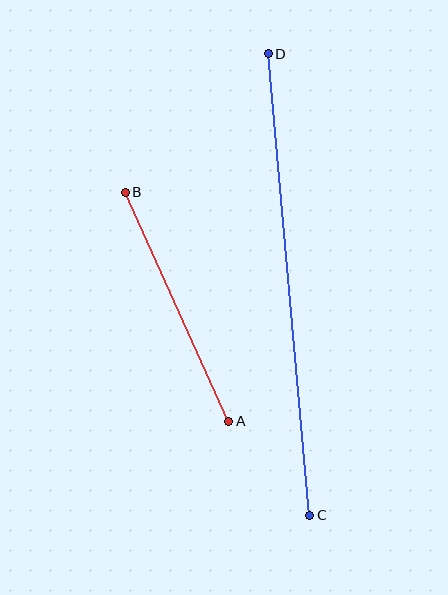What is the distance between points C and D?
The distance is approximately 463 pixels.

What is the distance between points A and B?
The distance is approximately 252 pixels.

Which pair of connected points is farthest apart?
Points C and D are farthest apart.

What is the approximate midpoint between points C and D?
The midpoint is at approximately (289, 285) pixels.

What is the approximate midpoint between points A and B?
The midpoint is at approximately (177, 307) pixels.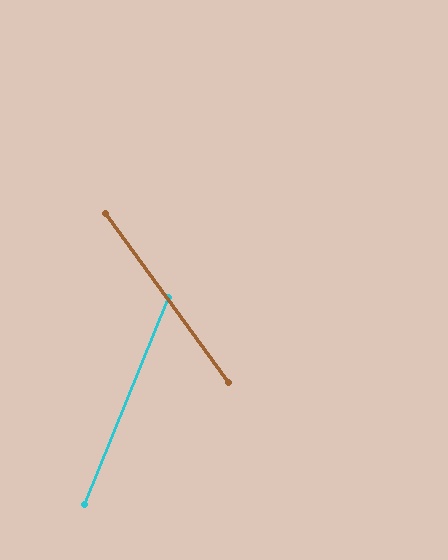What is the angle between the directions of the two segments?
Approximately 58 degrees.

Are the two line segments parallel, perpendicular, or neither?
Neither parallel nor perpendicular — they differ by about 58°.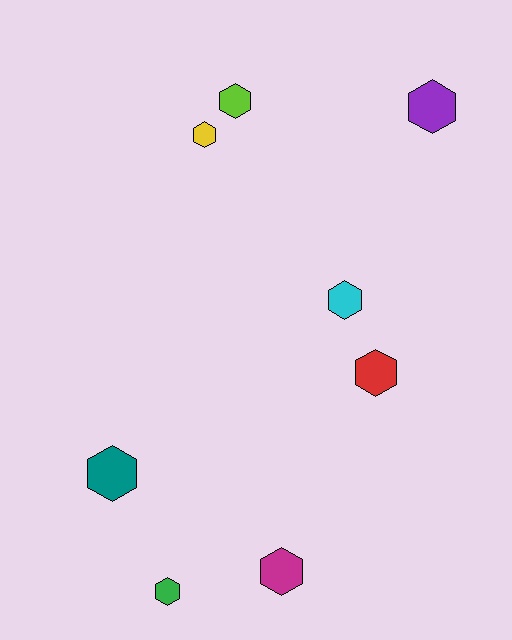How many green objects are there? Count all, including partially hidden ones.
There is 1 green object.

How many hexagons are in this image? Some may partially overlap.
There are 8 hexagons.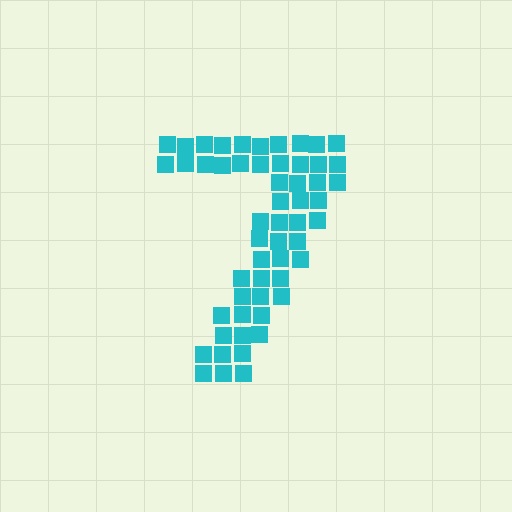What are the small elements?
The small elements are squares.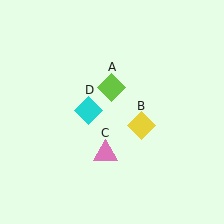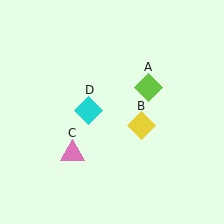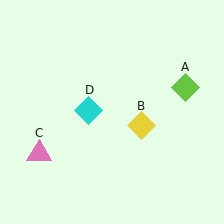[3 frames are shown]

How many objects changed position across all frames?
2 objects changed position: lime diamond (object A), pink triangle (object C).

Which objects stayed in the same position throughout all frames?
Yellow diamond (object B) and cyan diamond (object D) remained stationary.